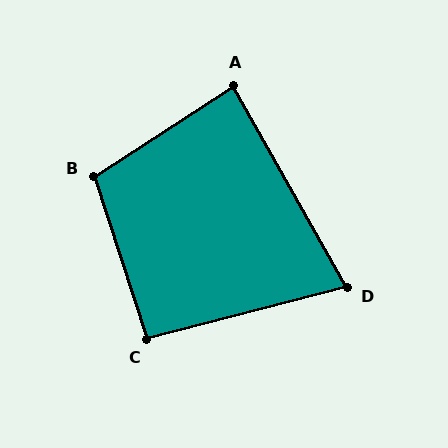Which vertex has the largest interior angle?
B, at approximately 105 degrees.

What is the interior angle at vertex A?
Approximately 86 degrees (approximately right).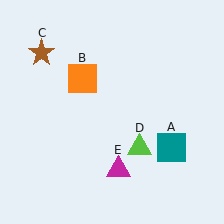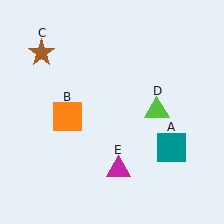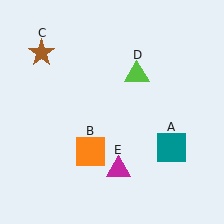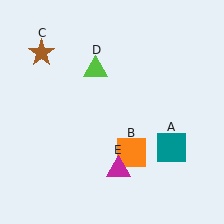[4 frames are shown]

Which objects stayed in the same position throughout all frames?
Teal square (object A) and brown star (object C) and magenta triangle (object E) remained stationary.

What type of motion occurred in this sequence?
The orange square (object B), lime triangle (object D) rotated counterclockwise around the center of the scene.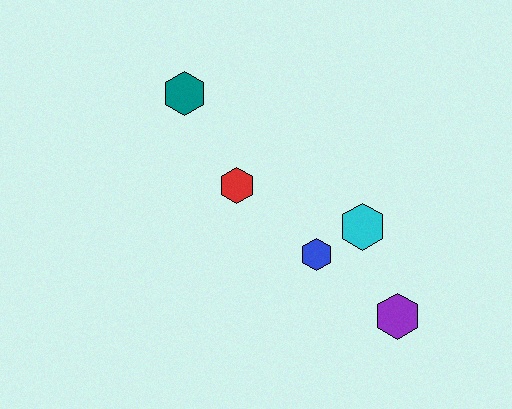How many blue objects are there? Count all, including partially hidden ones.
There is 1 blue object.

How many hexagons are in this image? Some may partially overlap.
There are 5 hexagons.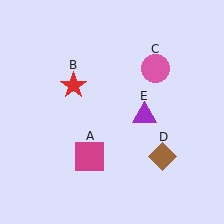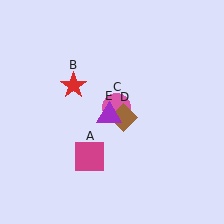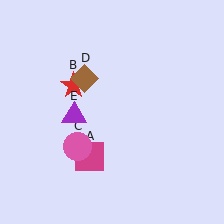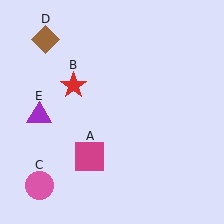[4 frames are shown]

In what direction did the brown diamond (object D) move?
The brown diamond (object D) moved up and to the left.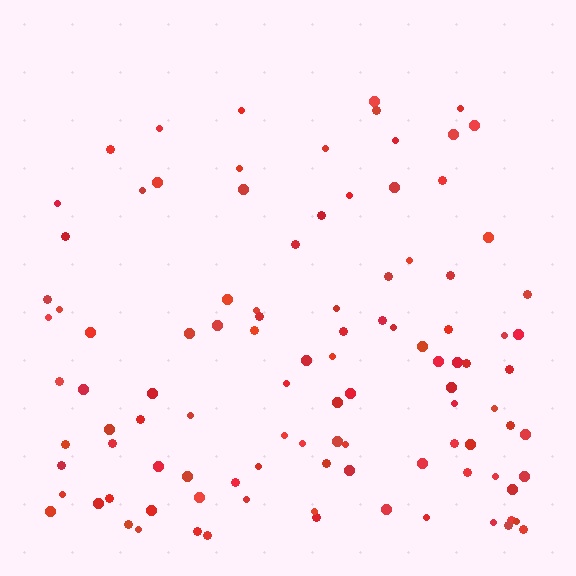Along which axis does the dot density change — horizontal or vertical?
Vertical.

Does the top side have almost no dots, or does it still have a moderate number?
Still a moderate number, just noticeably fewer than the bottom.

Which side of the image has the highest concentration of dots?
The bottom.